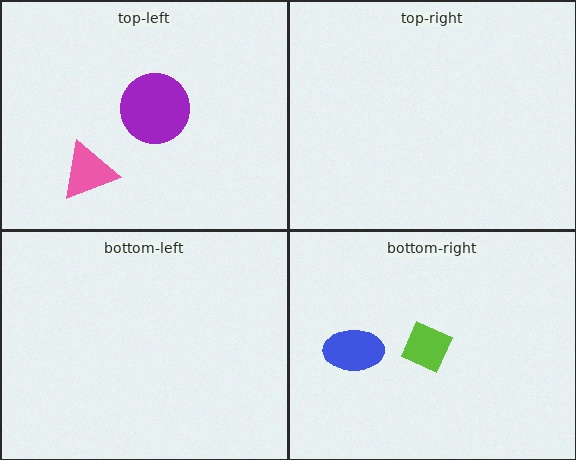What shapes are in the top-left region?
The purple circle, the pink triangle.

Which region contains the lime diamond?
The bottom-right region.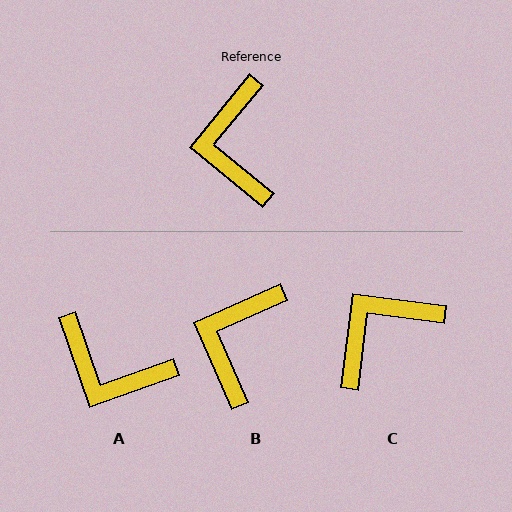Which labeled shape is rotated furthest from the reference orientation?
A, about 58 degrees away.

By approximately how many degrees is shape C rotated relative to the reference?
Approximately 58 degrees clockwise.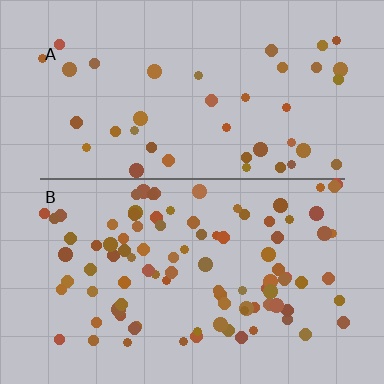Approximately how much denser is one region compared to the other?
Approximately 2.3× — region B over region A.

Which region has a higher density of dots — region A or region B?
B (the bottom).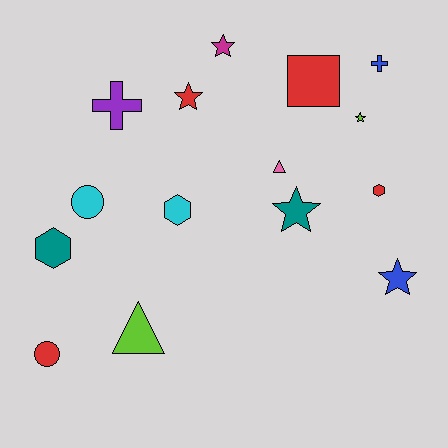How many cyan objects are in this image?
There are 2 cyan objects.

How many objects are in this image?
There are 15 objects.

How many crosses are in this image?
There are 2 crosses.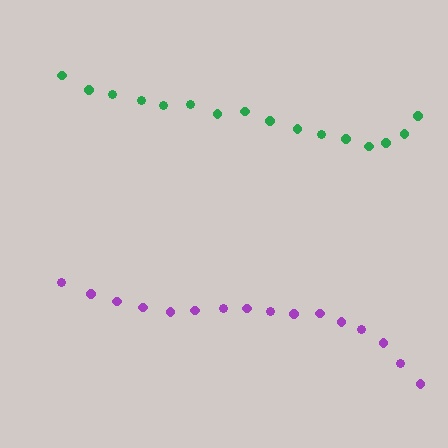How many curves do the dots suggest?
There are 2 distinct paths.